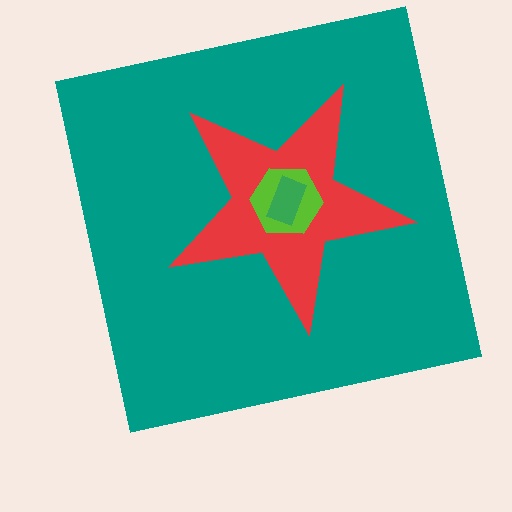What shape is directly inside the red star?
The lime hexagon.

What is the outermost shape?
The teal square.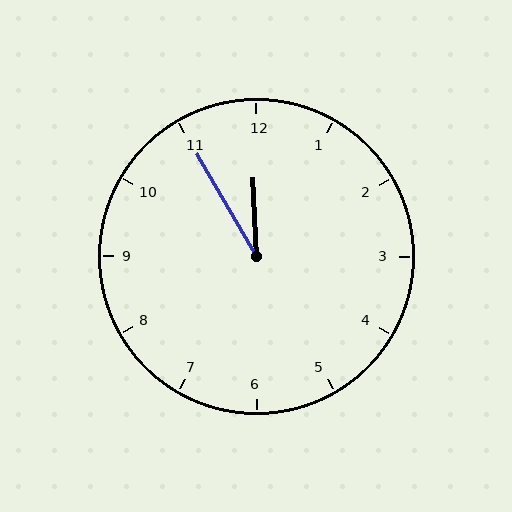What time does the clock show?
11:55.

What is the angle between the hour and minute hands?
Approximately 28 degrees.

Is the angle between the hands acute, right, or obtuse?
It is acute.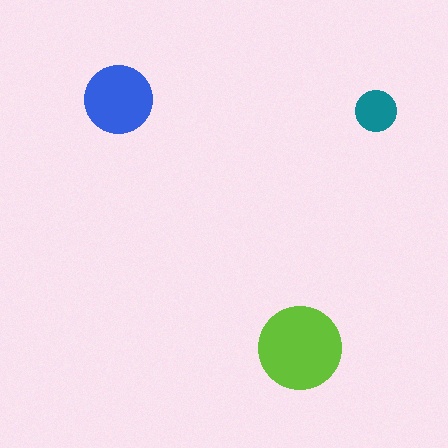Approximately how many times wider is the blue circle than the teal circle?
About 1.5 times wider.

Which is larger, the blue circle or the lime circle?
The lime one.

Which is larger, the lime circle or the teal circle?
The lime one.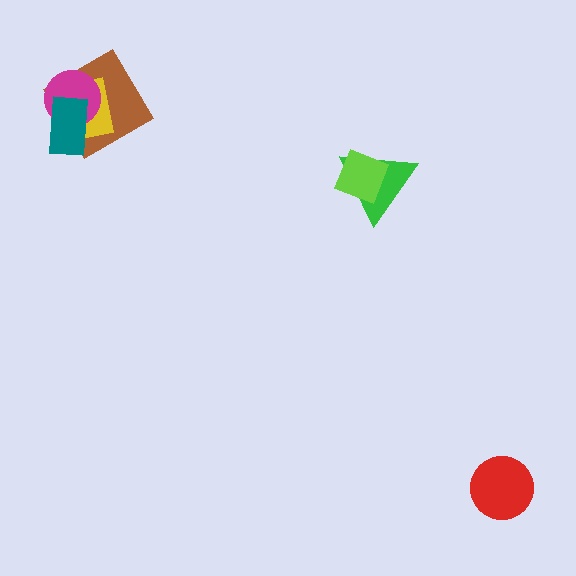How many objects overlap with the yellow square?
3 objects overlap with the yellow square.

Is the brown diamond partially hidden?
Yes, it is partially covered by another shape.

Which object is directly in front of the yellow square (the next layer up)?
The magenta circle is directly in front of the yellow square.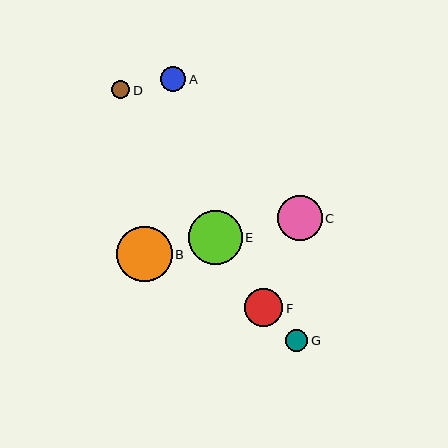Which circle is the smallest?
Circle D is the smallest with a size of approximately 18 pixels.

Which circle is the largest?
Circle B is the largest with a size of approximately 56 pixels.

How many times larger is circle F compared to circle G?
Circle F is approximately 1.7 times the size of circle G.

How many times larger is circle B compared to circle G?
Circle B is approximately 2.5 times the size of circle G.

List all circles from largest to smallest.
From largest to smallest: B, E, C, F, A, G, D.